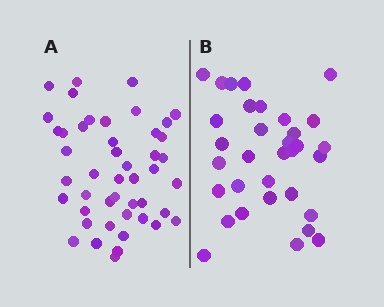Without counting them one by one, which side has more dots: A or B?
Region A (the left region) has more dots.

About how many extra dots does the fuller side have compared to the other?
Region A has approximately 15 more dots than region B.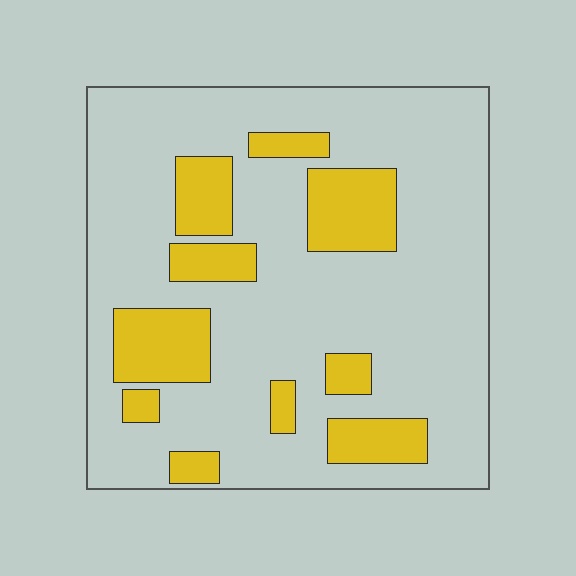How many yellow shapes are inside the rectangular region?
10.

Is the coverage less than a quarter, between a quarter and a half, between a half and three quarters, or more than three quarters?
Less than a quarter.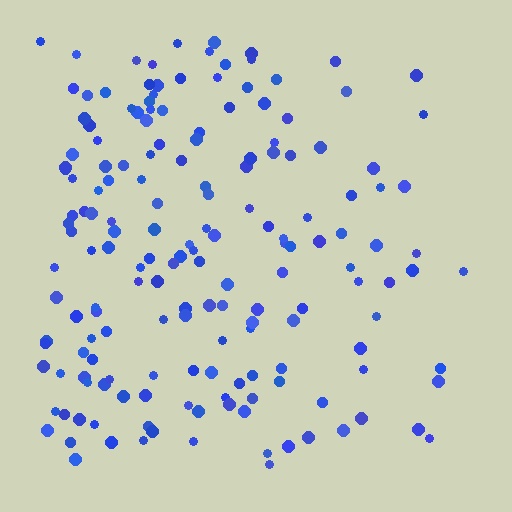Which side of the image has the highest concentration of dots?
The left.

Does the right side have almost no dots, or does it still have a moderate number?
Still a moderate number, just noticeably fewer than the left.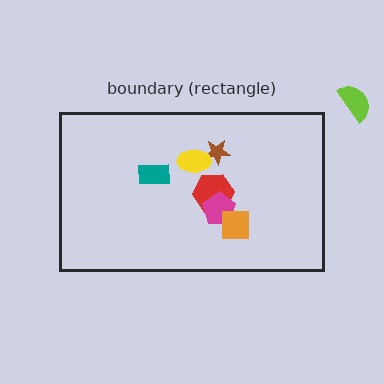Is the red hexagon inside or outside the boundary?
Inside.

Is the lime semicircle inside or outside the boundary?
Outside.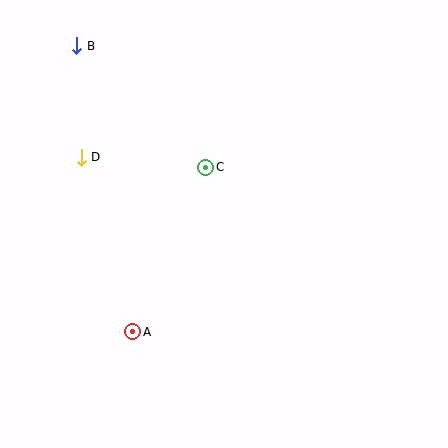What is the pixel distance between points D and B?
The distance between D and B is 111 pixels.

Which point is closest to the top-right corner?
Point C is closest to the top-right corner.